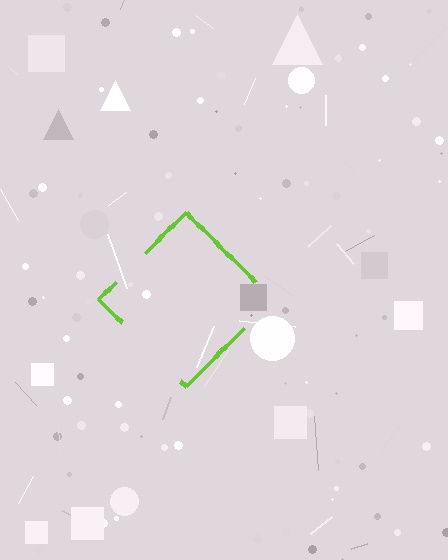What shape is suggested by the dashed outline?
The dashed outline suggests a diamond.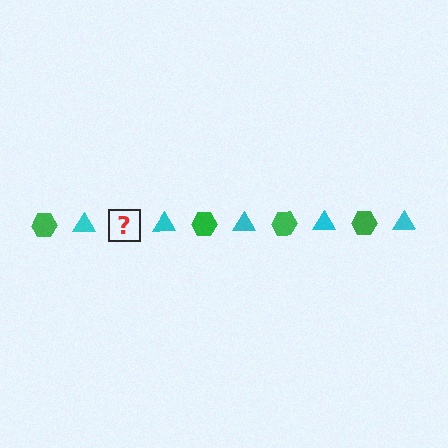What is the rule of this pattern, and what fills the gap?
The rule is that the pattern alternates between green hexagon and cyan triangle. The gap should be filled with a green hexagon.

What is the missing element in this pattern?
The missing element is a green hexagon.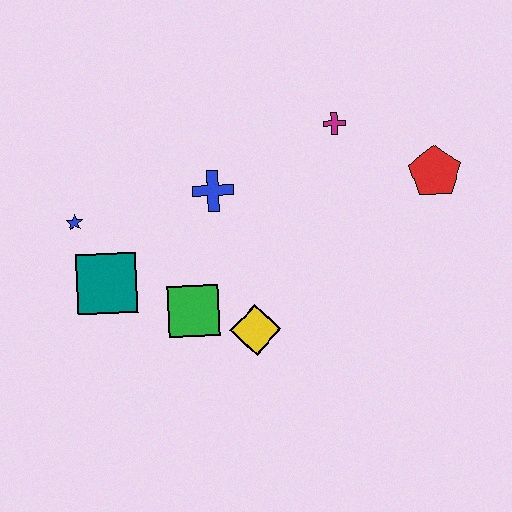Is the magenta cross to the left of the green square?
No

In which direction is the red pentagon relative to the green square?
The red pentagon is to the right of the green square.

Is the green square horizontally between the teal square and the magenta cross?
Yes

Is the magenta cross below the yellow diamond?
No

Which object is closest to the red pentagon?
The magenta cross is closest to the red pentagon.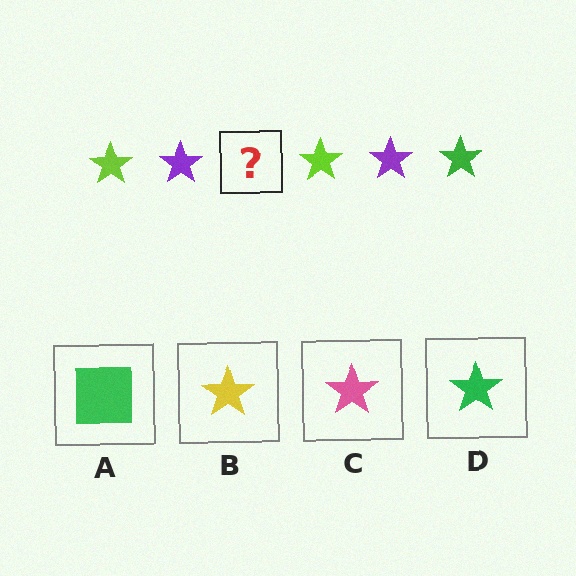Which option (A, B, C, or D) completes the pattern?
D.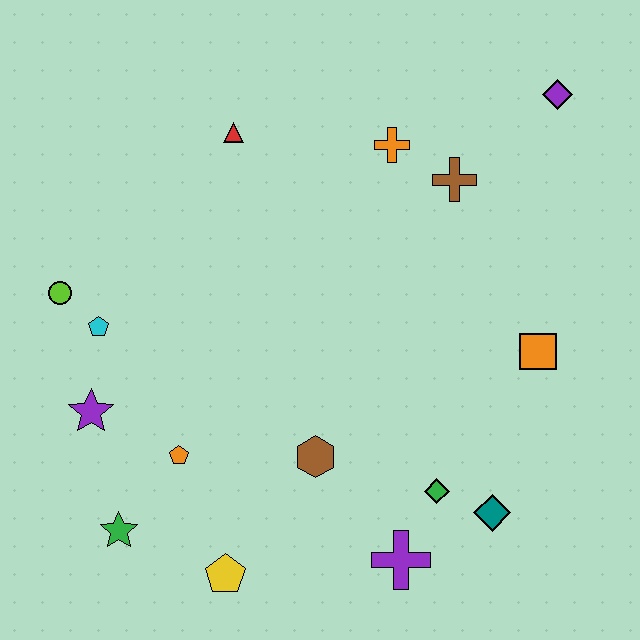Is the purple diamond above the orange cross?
Yes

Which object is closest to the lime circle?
The cyan pentagon is closest to the lime circle.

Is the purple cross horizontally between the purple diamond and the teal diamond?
No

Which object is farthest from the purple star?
The purple diamond is farthest from the purple star.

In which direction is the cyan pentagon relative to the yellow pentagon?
The cyan pentagon is above the yellow pentagon.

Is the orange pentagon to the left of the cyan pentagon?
No